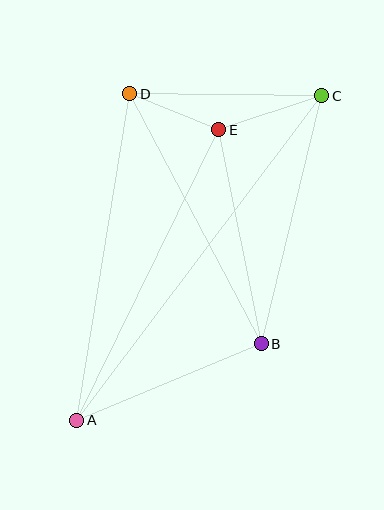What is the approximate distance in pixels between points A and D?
The distance between A and D is approximately 331 pixels.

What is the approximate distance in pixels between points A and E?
The distance between A and E is approximately 324 pixels.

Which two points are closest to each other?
Points D and E are closest to each other.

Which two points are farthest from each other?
Points A and C are farthest from each other.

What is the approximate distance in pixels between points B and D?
The distance between B and D is approximately 282 pixels.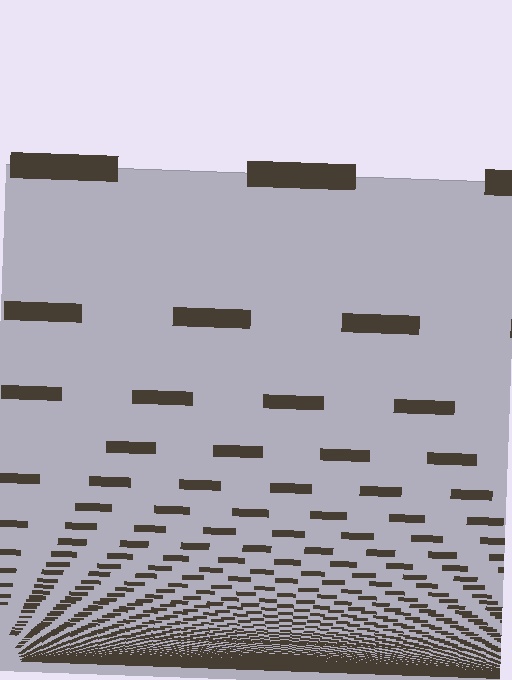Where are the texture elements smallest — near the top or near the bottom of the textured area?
Near the bottom.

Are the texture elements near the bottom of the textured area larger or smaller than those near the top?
Smaller. The gradient is inverted — elements near the bottom are smaller and denser.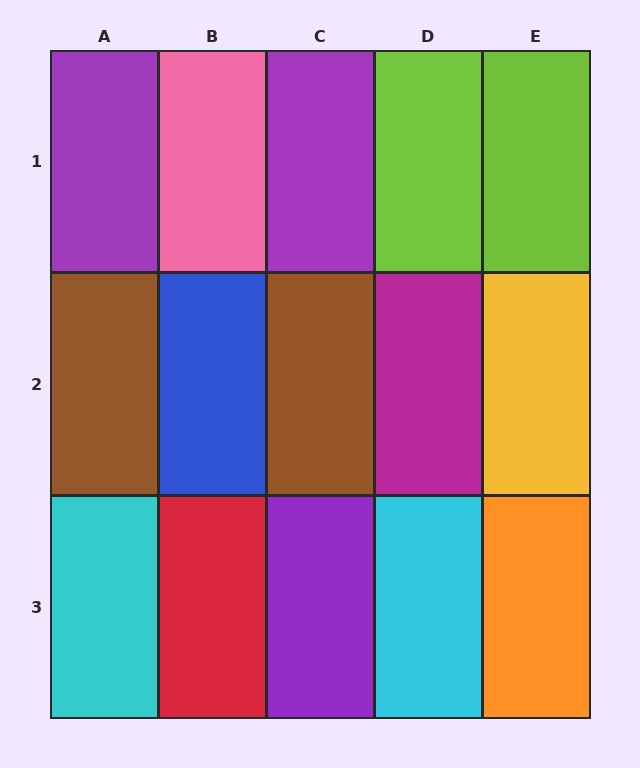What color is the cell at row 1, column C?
Purple.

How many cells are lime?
2 cells are lime.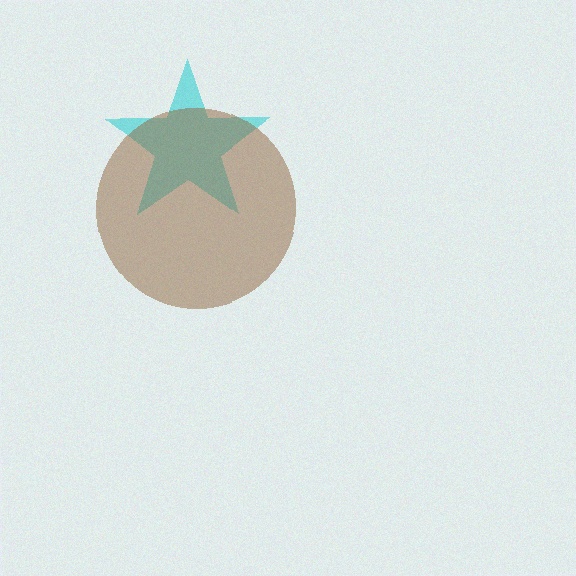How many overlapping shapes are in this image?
There are 2 overlapping shapes in the image.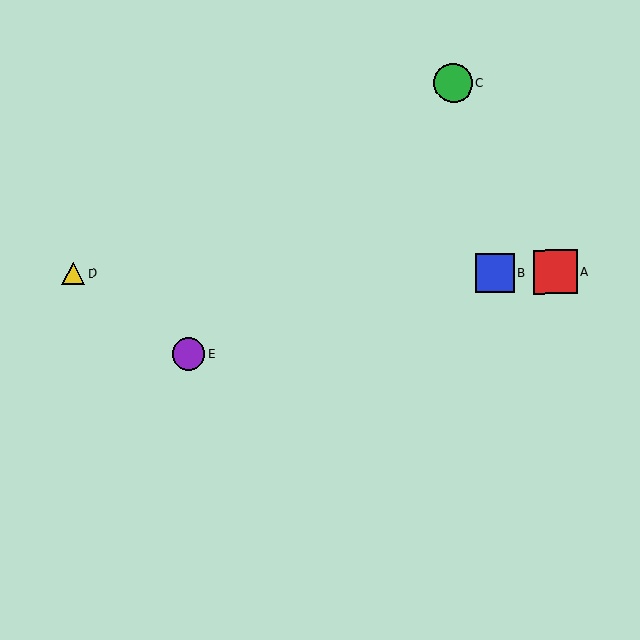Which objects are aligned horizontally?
Objects A, B, D are aligned horizontally.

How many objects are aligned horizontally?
3 objects (A, B, D) are aligned horizontally.